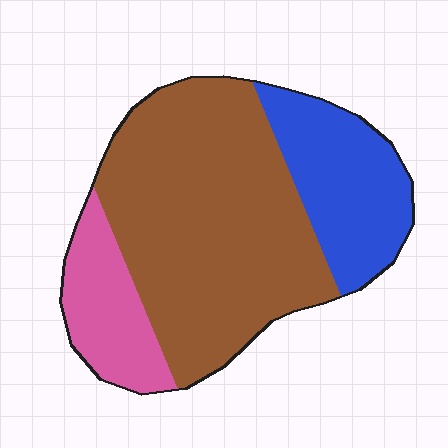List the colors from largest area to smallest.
From largest to smallest: brown, blue, pink.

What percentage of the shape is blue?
Blue covers around 25% of the shape.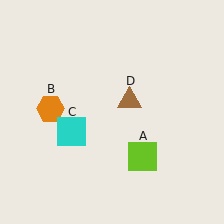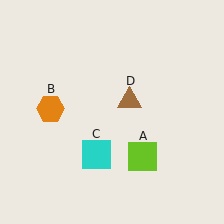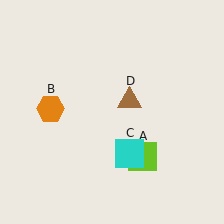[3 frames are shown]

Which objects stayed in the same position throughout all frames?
Lime square (object A) and orange hexagon (object B) and brown triangle (object D) remained stationary.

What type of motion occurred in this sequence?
The cyan square (object C) rotated counterclockwise around the center of the scene.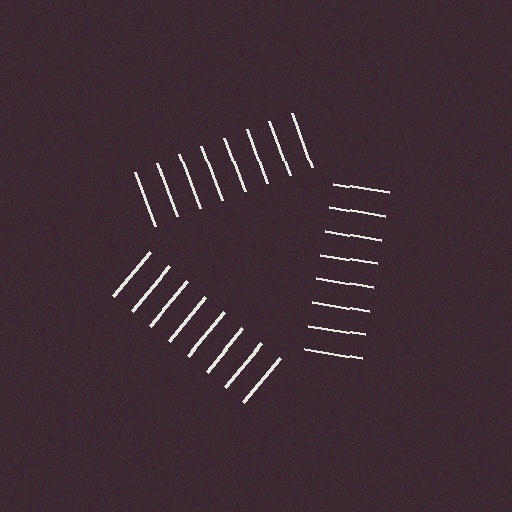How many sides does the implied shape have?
3 sides — the line-ends trace a triangle.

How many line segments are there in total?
24 — 8 along each of the 3 edges.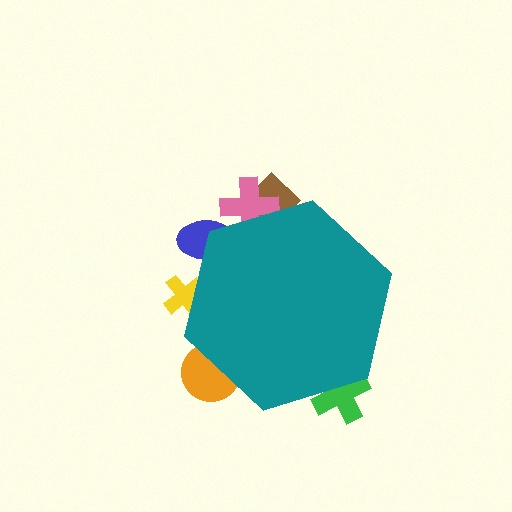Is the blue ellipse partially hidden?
Yes, the blue ellipse is partially hidden behind the teal hexagon.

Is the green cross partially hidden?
Yes, the green cross is partially hidden behind the teal hexagon.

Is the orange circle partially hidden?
Yes, the orange circle is partially hidden behind the teal hexagon.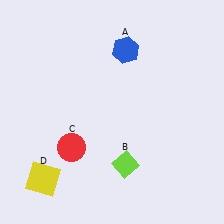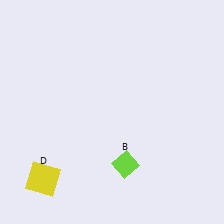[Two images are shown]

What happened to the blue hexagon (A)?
The blue hexagon (A) was removed in Image 2. It was in the top-right area of Image 1.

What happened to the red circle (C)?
The red circle (C) was removed in Image 2. It was in the bottom-left area of Image 1.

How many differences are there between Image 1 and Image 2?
There are 2 differences between the two images.